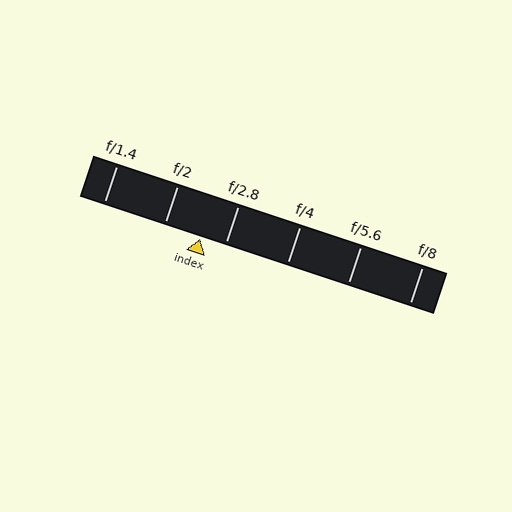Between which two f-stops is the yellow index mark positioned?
The index mark is between f/2 and f/2.8.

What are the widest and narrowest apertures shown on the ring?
The widest aperture shown is f/1.4 and the narrowest is f/8.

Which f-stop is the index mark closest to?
The index mark is closest to f/2.8.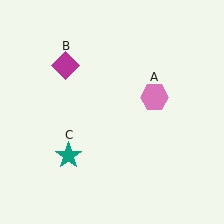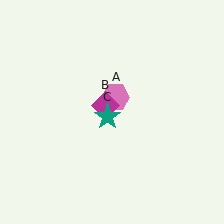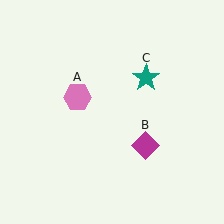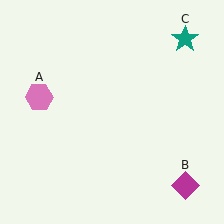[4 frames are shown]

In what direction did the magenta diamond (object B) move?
The magenta diamond (object B) moved down and to the right.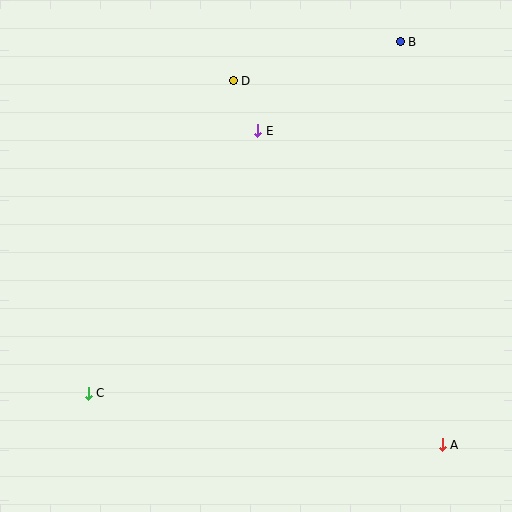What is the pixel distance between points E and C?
The distance between E and C is 312 pixels.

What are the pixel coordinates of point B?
Point B is at (400, 42).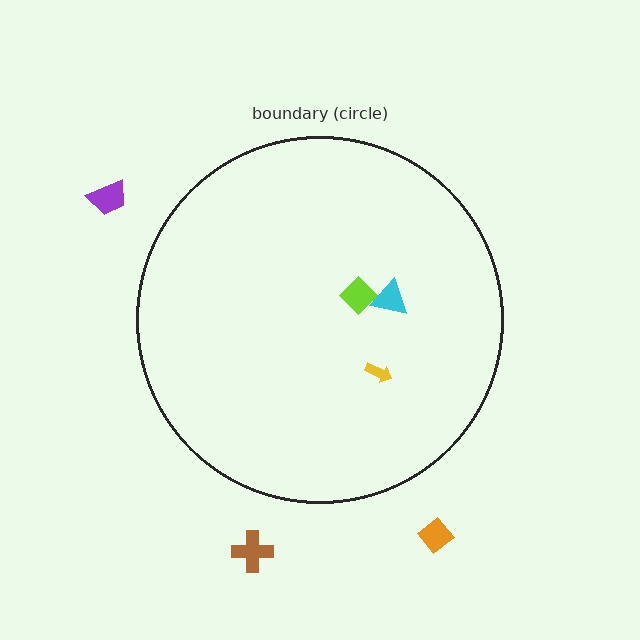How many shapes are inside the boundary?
3 inside, 3 outside.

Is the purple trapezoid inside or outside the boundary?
Outside.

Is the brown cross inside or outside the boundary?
Outside.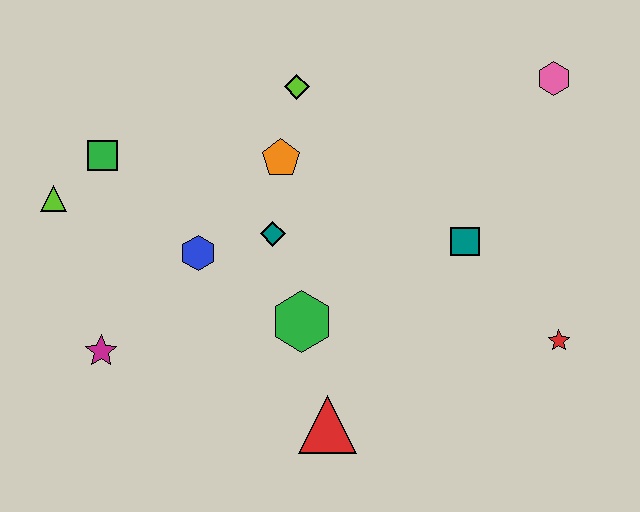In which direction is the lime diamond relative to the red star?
The lime diamond is to the left of the red star.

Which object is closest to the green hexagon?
The teal diamond is closest to the green hexagon.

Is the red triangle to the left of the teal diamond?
No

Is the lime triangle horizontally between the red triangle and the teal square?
No